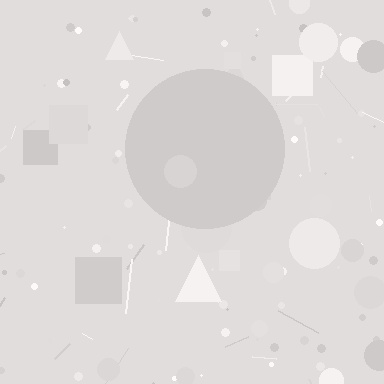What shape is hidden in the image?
A circle is hidden in the image.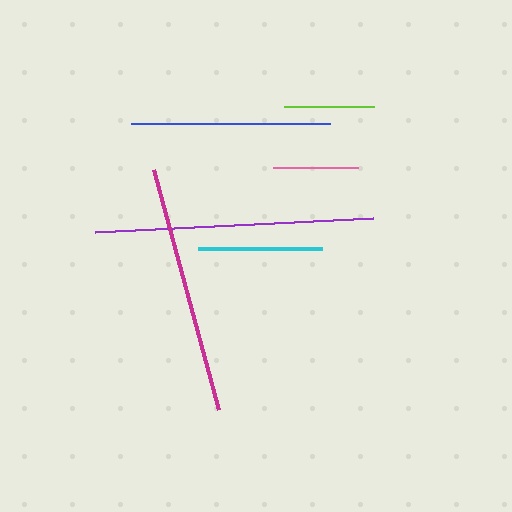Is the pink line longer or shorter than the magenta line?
The magenta line is longer than the pink line.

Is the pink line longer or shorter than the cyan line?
The cyan line is longer than the pink line.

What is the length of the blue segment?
The blue segment is approximately 199 pixels long.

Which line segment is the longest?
The purple line is the longest at approximately 278 pixels.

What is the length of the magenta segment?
The magenta segment is approximately 249 pixels long.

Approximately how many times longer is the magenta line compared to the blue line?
The magenta line is approximately 1.2 times the length of the blue line.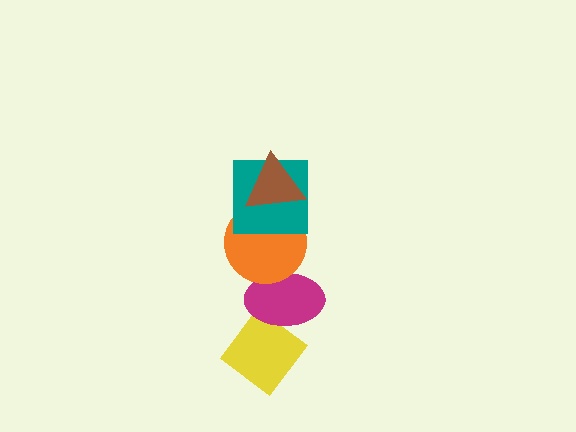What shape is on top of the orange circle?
The teal square is on top of the orange circle.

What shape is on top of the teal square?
The brown triangle is on top of the teal square.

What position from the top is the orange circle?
The orange circle is 3rd from the top.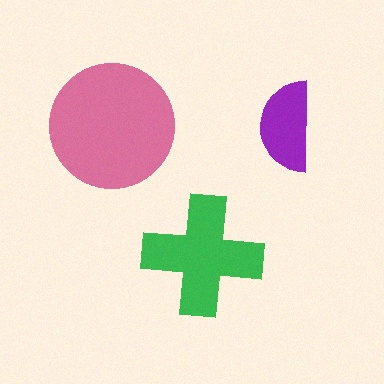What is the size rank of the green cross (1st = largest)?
2nd.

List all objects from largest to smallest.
The pink circle, the green cross, the purple semicircle.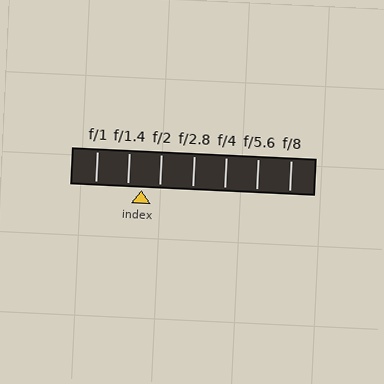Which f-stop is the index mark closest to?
The index mark is closest to f/1.4.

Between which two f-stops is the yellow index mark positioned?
The index mark is between f/1.4 and f/2.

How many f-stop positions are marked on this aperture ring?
There are 7 f-stop positions marked.